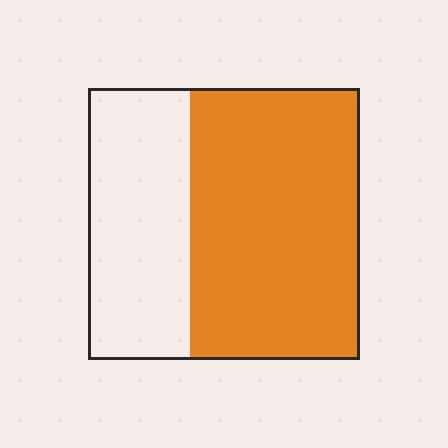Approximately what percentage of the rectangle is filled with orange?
Approximately 60%.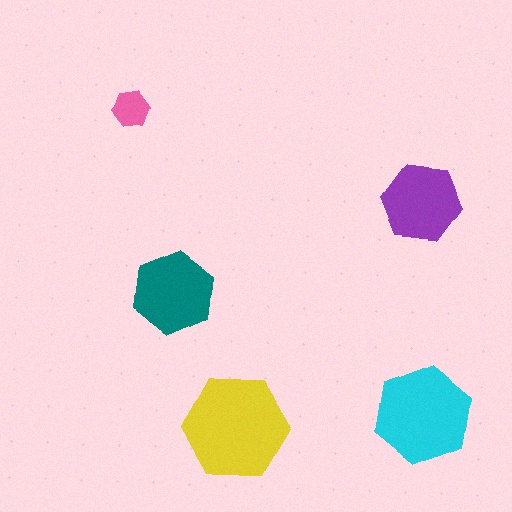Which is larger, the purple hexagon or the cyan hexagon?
The cyan one.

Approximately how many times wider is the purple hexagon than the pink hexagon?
About 2 times wider.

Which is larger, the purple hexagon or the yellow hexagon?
The yellow one.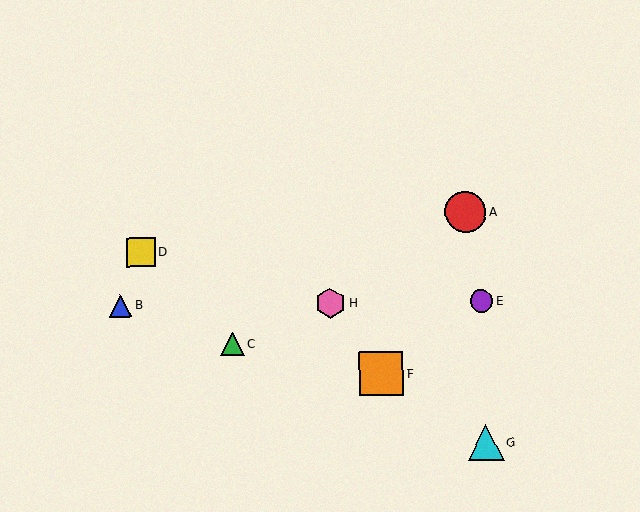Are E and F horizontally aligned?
No, E is at y≈301 and F is at y≈374.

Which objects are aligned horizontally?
Objects B, E, H are aligned horizontally.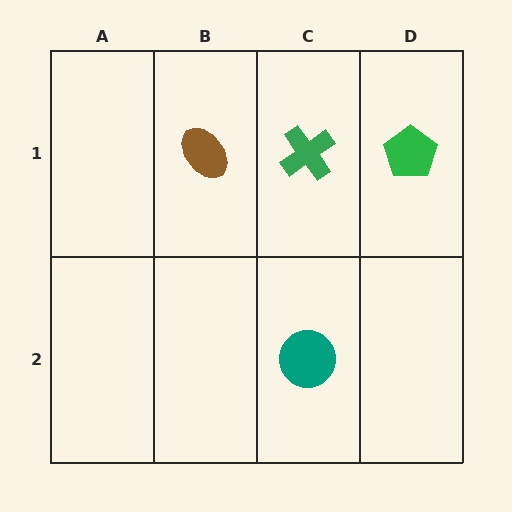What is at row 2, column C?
A teal circle.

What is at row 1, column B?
A brown ellipse.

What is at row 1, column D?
A green pentagon.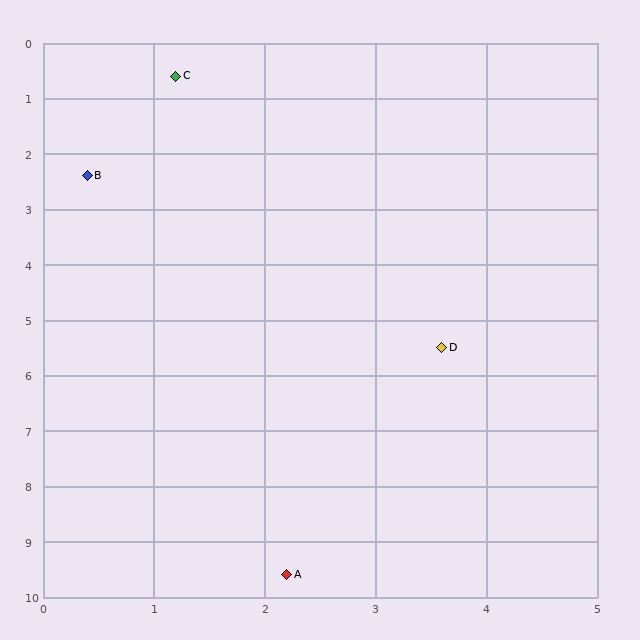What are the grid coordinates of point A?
Point A is at approximately (2.2, 9.6).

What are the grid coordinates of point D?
Point D is at approximately (3.6, 5.5).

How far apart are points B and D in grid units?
Points B and D are about 4.5 grid units apart.